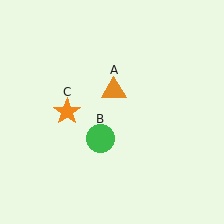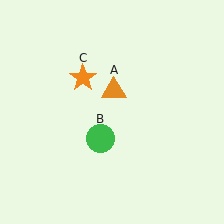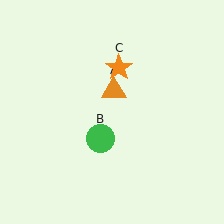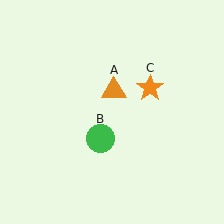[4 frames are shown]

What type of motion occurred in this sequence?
The orange star (object C) rotated clockwise around the center of the scene.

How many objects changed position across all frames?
1 object changed position: orange star (object C).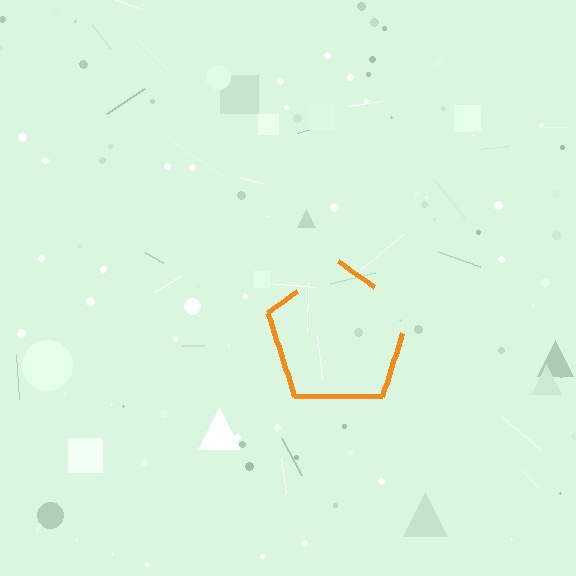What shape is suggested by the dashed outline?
The dashed outline suggests a pentagon.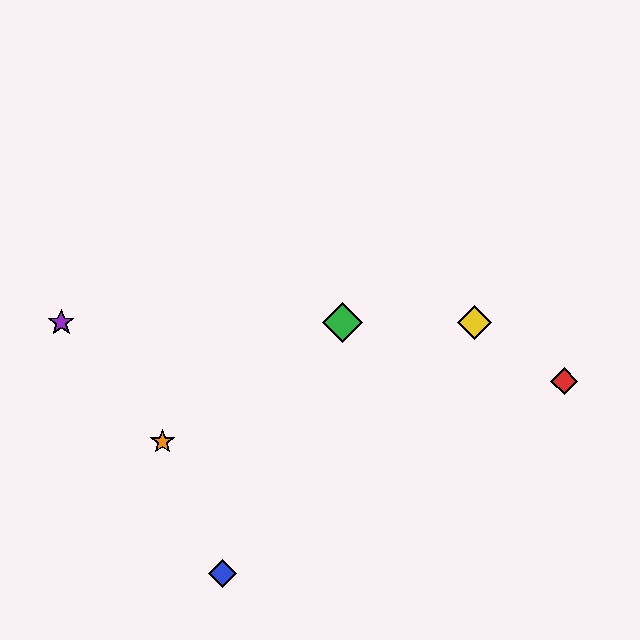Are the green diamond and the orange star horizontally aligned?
No, the green diamond is at y≈323 and the orange star is at y≈442.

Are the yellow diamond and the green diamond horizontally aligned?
Yes, both are at y≈323.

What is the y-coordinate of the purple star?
The purple star is at y≈323.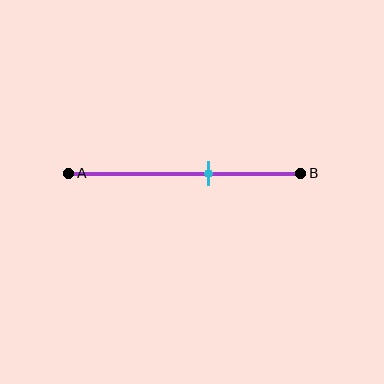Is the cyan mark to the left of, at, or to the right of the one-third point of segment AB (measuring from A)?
The cyan mark is to the right of the one-third point of segment AB.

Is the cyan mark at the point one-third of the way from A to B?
No, the mark is at about 60% from A, not at the 33% one-third point.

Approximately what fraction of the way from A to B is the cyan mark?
The cyan mark is approximately 60% of the way from A to B.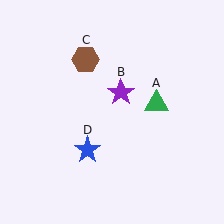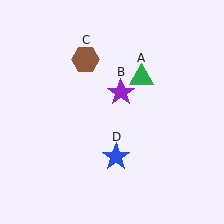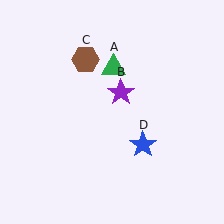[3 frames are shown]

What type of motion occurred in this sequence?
The green triangle (object A), blue star (object D) rotated counterclockwise around the center of the scene.